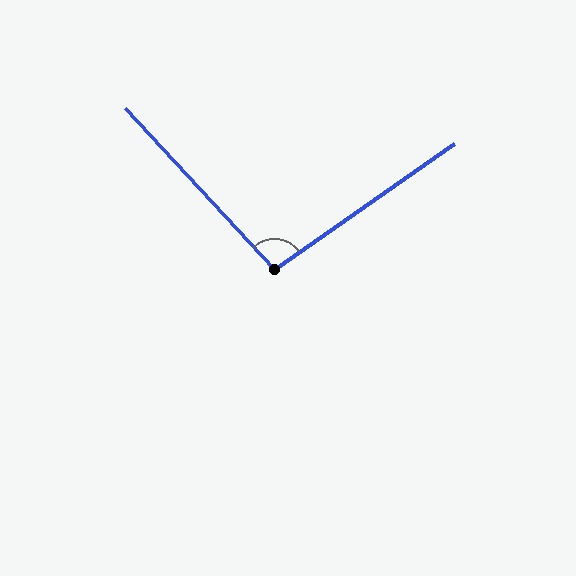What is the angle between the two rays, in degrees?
Approximately 98 degrees.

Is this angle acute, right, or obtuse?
It is obtuse.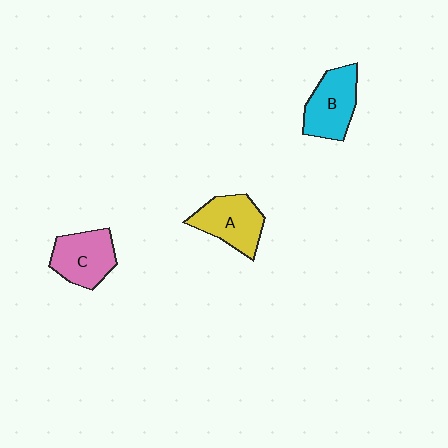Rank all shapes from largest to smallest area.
From largest to smallest: B (cyan), A (yellow), C (pink).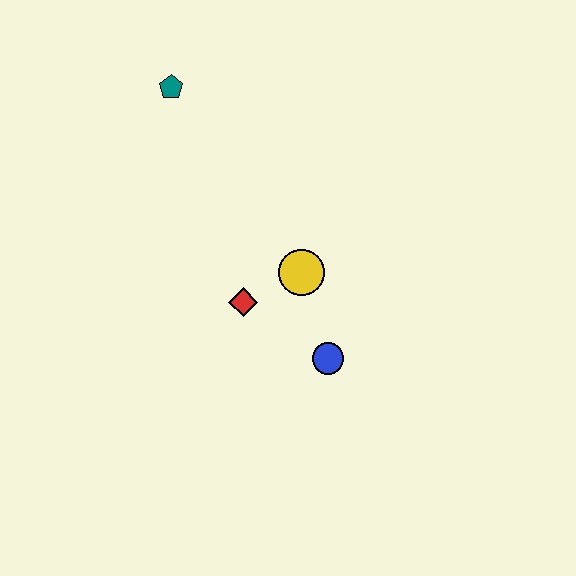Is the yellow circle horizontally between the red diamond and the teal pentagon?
No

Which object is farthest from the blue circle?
The teal pentagon is farthest from the blue circle.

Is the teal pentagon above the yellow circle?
Yes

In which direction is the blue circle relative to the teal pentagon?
The blue circle is below the teal pentagon.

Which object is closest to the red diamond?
The yellow circle is closest to the red diamond.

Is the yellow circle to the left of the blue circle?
Yes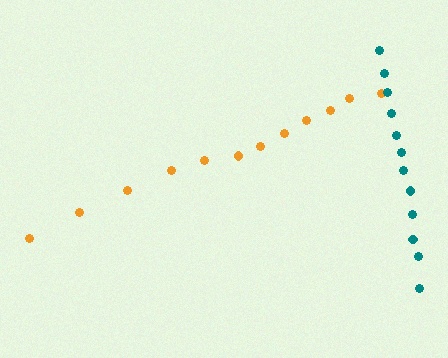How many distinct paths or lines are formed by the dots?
There are 2 distinct paths.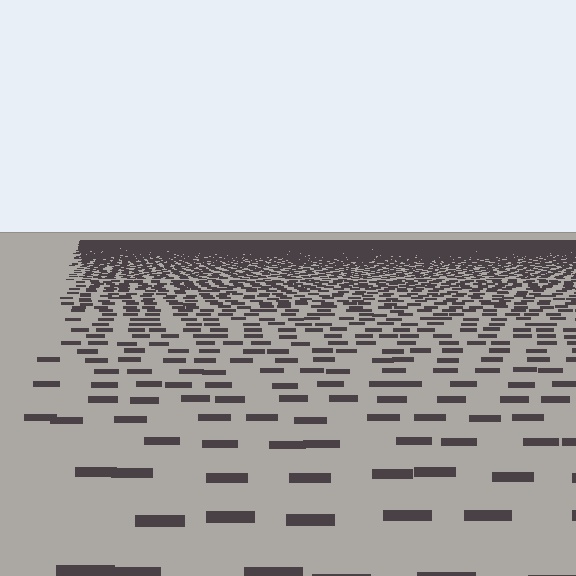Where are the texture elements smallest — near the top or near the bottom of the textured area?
Near the top.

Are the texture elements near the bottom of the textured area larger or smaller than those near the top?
Larger. Near the bottom, elements are closer to the viewer and appear at a bigger on-screen size.